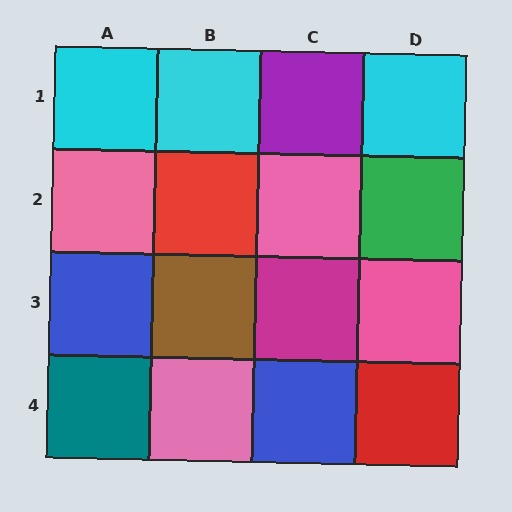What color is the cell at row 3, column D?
Pink.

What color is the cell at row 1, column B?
Cyan.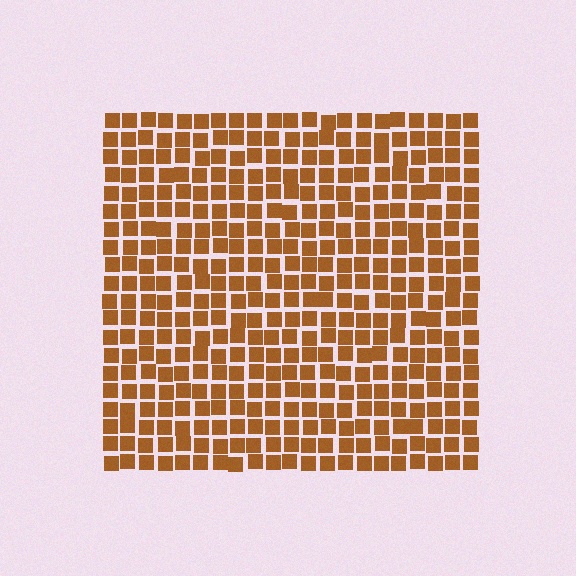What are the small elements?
The small elements are squares.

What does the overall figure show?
The overall figure shows a square.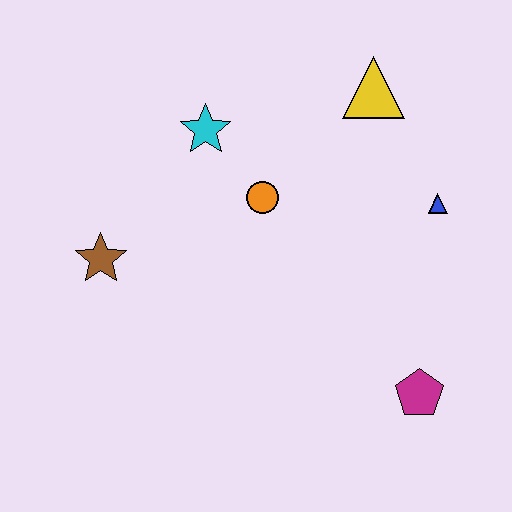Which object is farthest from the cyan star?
The magenta pentagon is farthest from the cyan star.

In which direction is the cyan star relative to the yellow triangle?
The cyan star is to the left of the yellow triangle.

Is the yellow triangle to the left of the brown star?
No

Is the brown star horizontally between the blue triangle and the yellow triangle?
No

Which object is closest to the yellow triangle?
The blue triangle is closest to the yellow triangle.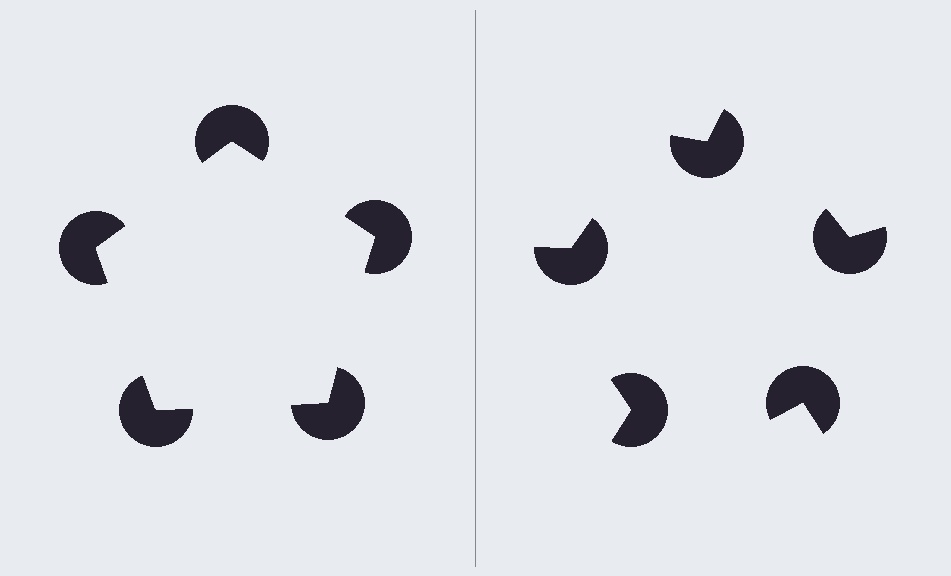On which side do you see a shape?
An illusory pentagon appears on the left side. On the right side the wedge cuts are rotated, so no coherent shape forms.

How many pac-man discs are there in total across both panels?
10 — 5 on each side.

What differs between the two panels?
The pac-man discs are positioned identically on both sides; only the wedge orientations differ. On the left they align to a pentagon; on the right they are misaligned.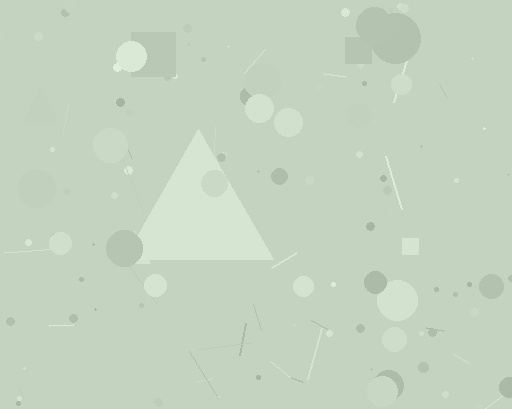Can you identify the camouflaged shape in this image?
The camouflaged shape is a triangle.